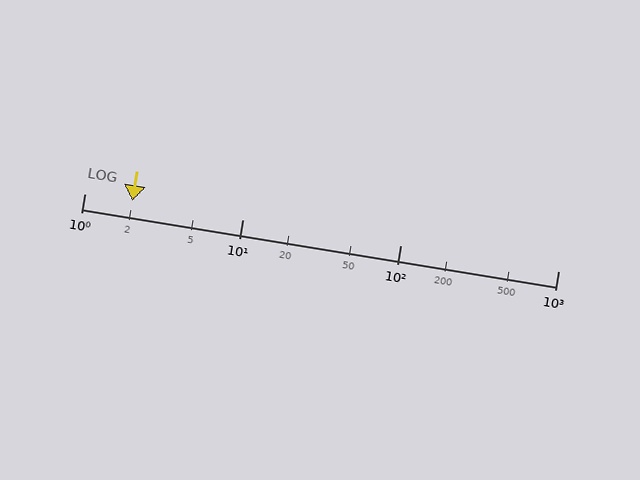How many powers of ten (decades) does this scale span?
The scale spans 3 decades, from 1 to 1000.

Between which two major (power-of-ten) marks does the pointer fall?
The pointer is between 1 and 10.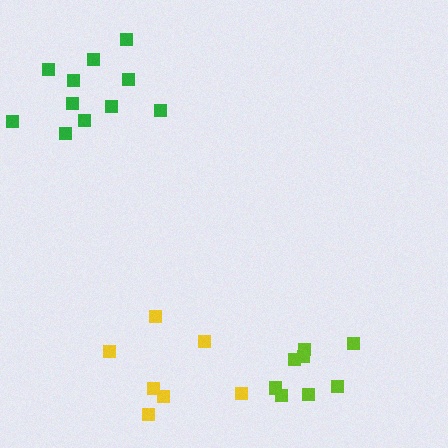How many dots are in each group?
Group 1: 8 dots, Group 2: 7 dots, Group 3: 11 dots (26 total).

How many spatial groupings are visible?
There are 3 spatial groupings.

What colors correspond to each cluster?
The clusters are colored: lime, yellow, green.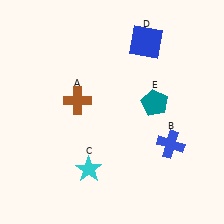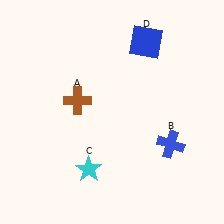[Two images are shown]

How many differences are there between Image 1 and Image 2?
There is 1 difference between the two images.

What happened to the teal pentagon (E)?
The teal pentagon (E) was removed in Image 2. It was in the top-right area of Image 1.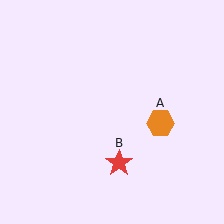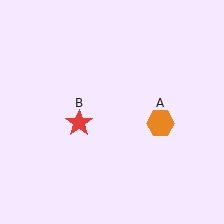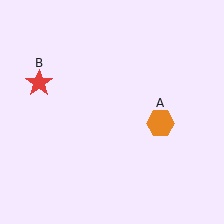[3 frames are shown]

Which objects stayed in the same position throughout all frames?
Orange hexagon (object A) remained stationary.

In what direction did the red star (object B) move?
The red star (object B) moved up and to the left.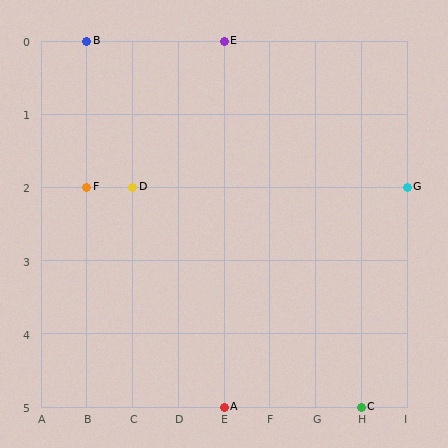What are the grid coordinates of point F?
Point F is at grid coordinates (B, 2).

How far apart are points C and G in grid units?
Points C and G are 1 column and 3 rows apart (about 3.2 grid units diagonally).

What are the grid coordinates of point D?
Point D is at grid coordinates (C, 2).